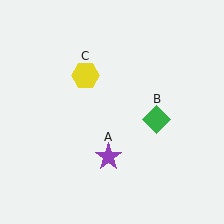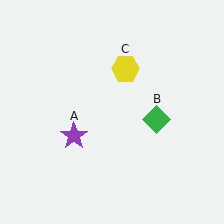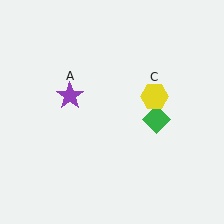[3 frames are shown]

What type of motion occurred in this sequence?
The purple star (object A), yellow hexagon (object C) rotated clockwise around the center of the scene.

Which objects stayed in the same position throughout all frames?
Green diamond (object B) remained stationary.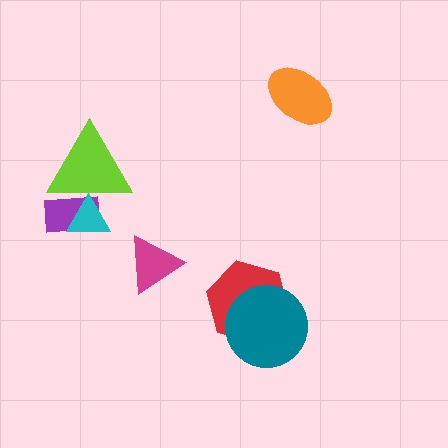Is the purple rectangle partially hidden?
Yes, it is partially covered by another shape.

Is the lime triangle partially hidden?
Yes, it is partially covered by another shape.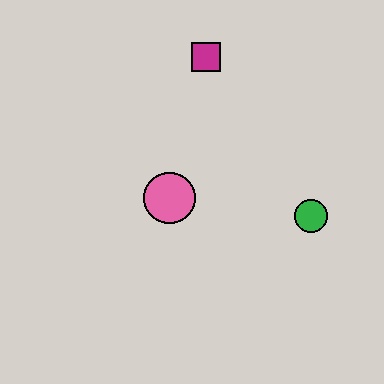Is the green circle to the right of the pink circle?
Yes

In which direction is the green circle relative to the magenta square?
The green circle is below the magenta square.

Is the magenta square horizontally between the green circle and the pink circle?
Yes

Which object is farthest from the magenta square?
The green circle is farthest from the magenta square.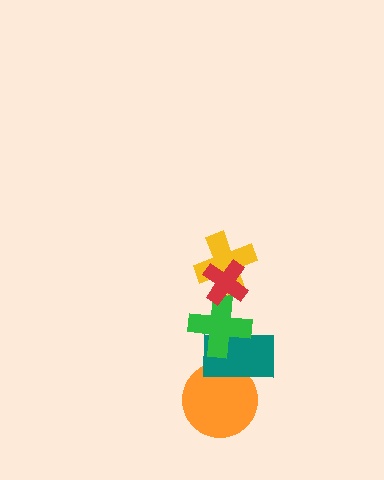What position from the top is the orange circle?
The orange circle is 5th from the top.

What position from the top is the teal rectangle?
The teal rectangle is 4th from the top.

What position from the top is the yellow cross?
The yellow cross is 2nd from the top.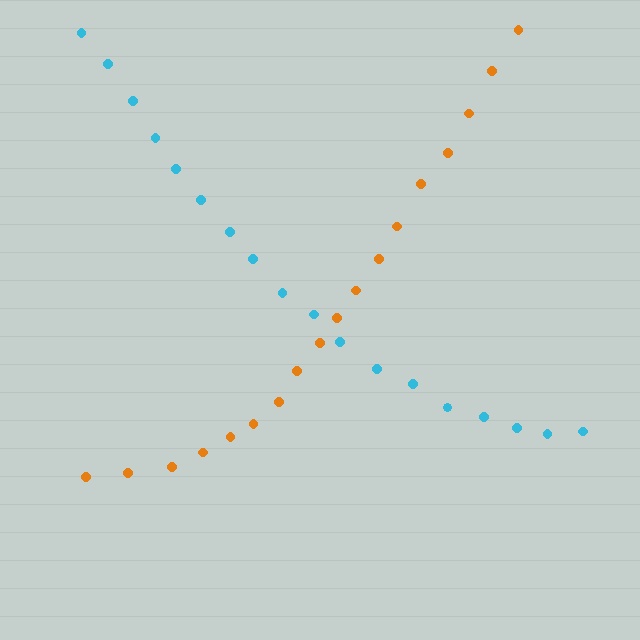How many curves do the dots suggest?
There are 2 distinct paths.